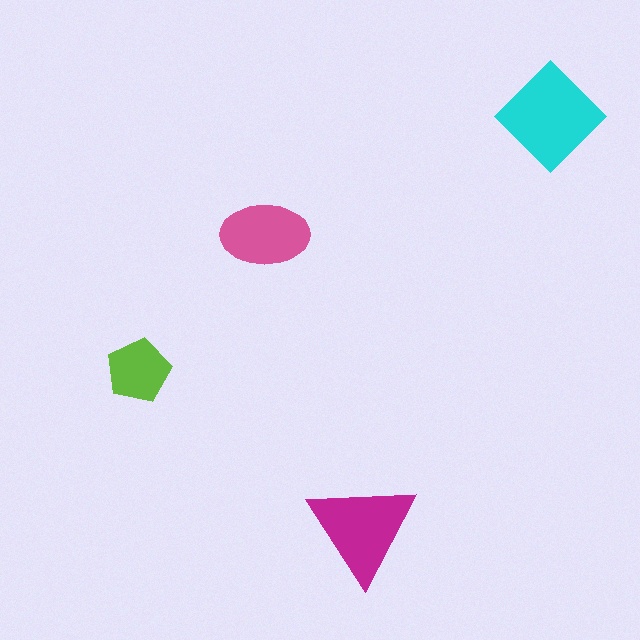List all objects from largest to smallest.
The cyan diamond, the magenta triangle, the pink ellipse, the lime pentagon.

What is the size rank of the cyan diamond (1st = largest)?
1st.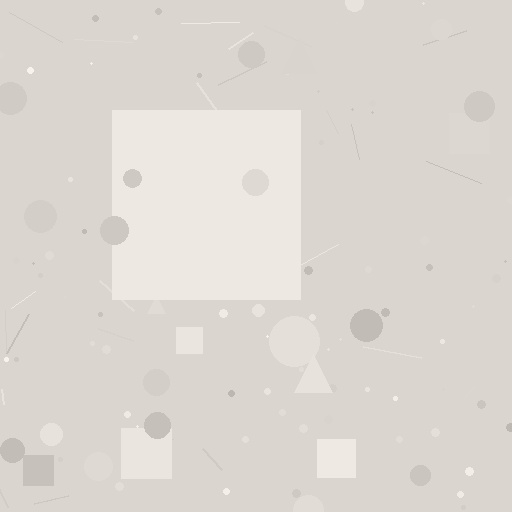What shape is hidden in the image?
A square is hidden in the image.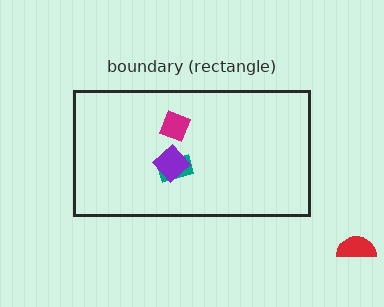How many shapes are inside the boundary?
3 inside, 1 outside.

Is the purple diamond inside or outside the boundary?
Inside.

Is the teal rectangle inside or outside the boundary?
Inside.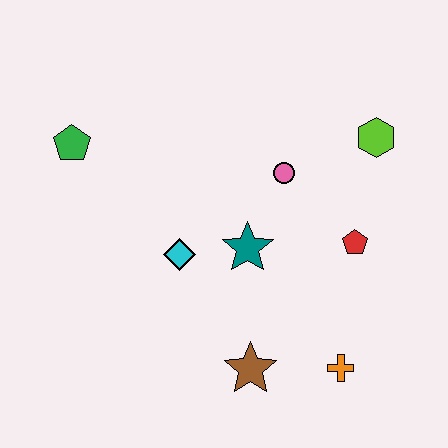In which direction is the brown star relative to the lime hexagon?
The brown star is below the lime hexagon.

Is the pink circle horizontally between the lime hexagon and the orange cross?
No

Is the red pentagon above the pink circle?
No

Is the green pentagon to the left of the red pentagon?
Yes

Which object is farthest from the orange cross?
The green pentagon is farthest from the orange cross.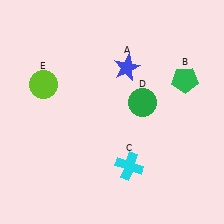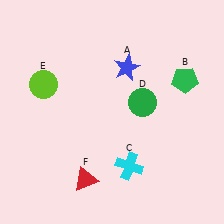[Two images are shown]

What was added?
A red triangle (F) was added in Image 2.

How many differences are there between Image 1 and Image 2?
There is 1 difference between the two images.